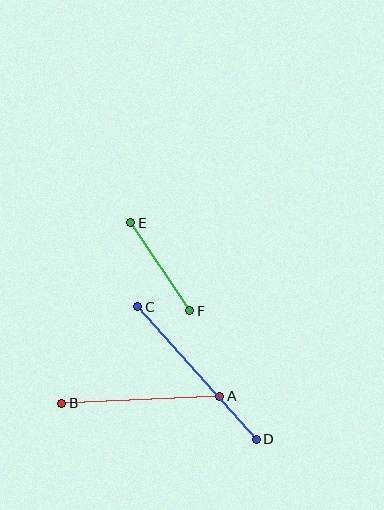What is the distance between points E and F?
The distance is approximately 106 pixels.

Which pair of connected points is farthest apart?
Points C and D are farthest apart.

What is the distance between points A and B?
The distance is approximately 158 pixels.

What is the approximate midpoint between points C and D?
The midpoint is at approximately (197, 373) pixels.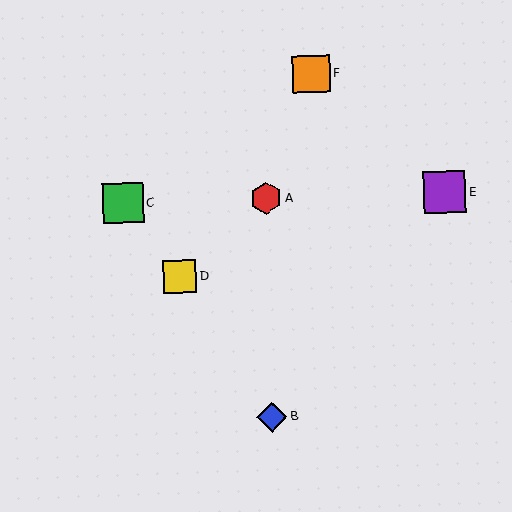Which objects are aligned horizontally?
Objects A, C, E are aligned horizontally.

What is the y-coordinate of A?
Object A is at y≈198.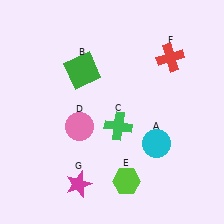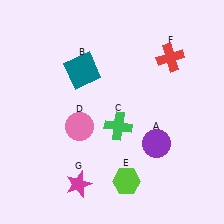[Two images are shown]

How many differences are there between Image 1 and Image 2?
There are 2 differences between the two images.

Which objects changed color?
A changed from cyan to purple. B changed from green to teal.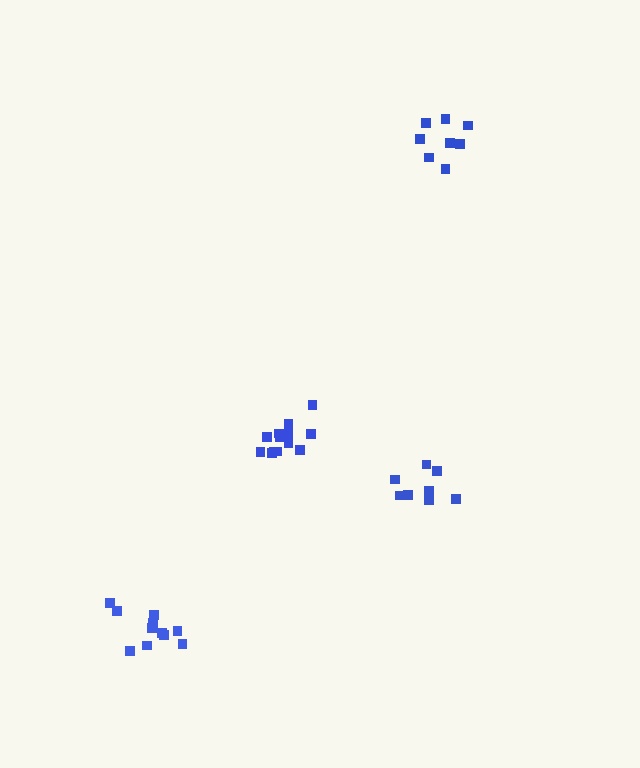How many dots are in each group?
Group 1: 13 dots, Group 2: 8 dots, Group 3: 8 dots, Group 4: 11 dots (40 total).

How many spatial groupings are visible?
There are 4 spatial groupings.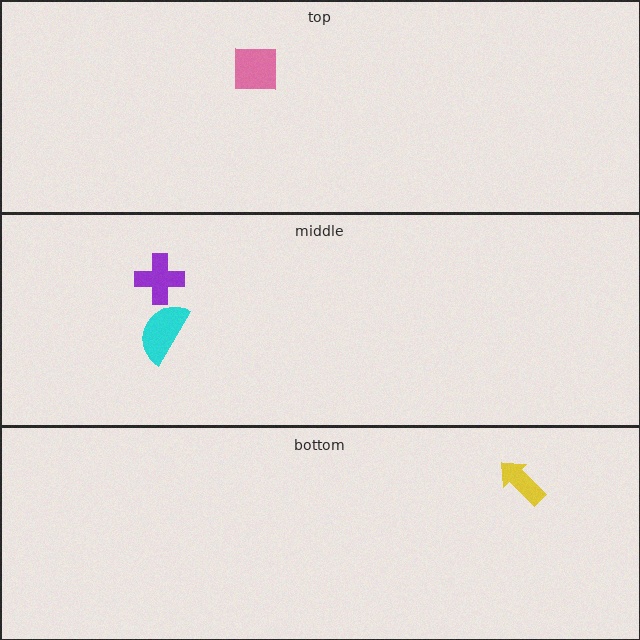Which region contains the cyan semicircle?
The middle region.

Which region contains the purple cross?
The middle region.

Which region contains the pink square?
The top region.